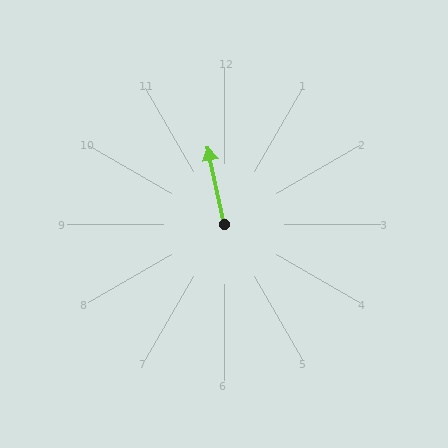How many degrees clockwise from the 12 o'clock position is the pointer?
Approximately 348 degrees.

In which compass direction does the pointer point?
North.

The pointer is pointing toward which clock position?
Roughly 12 o'clock.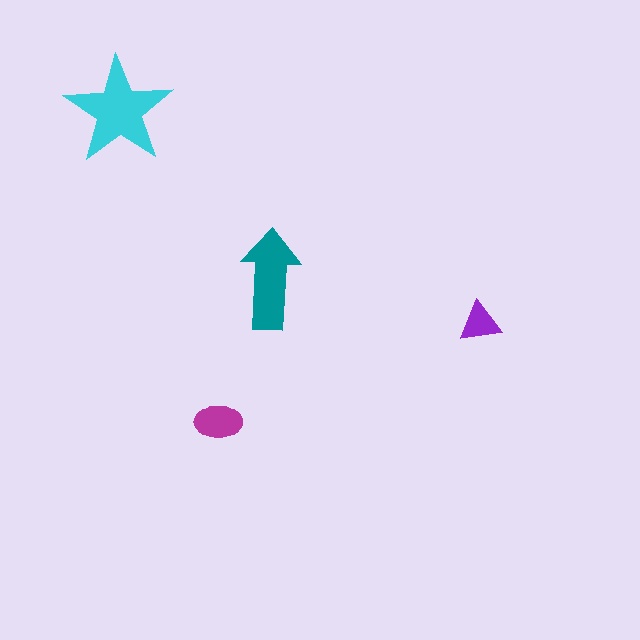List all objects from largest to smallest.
The cyan star, the teal arrow, the magenta ellipse, the purple triangle.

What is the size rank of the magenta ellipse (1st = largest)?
3rd.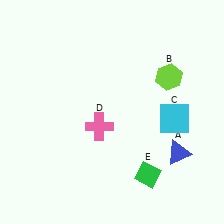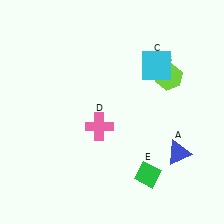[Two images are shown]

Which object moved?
The cyan square (C) moved up.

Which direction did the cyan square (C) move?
The cyan square (C) moved up.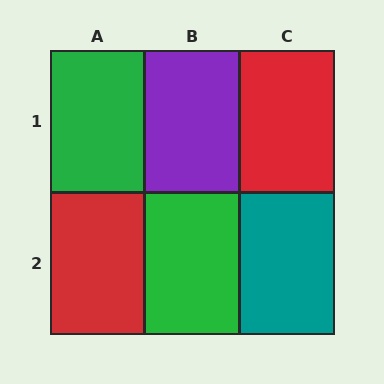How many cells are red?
2 cells are red.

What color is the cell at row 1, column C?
Red.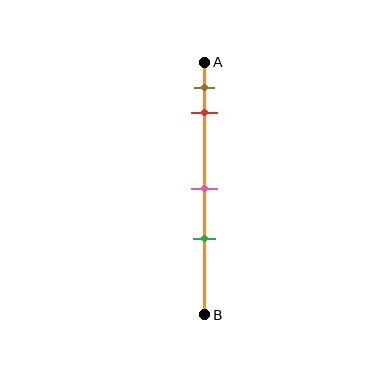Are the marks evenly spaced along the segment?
No, the marks are not evenly spaced.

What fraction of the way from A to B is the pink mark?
The pink mark is approximately 50% (0.5) of the way from A to B.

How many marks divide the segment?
There are 4 marks dividing the segment.